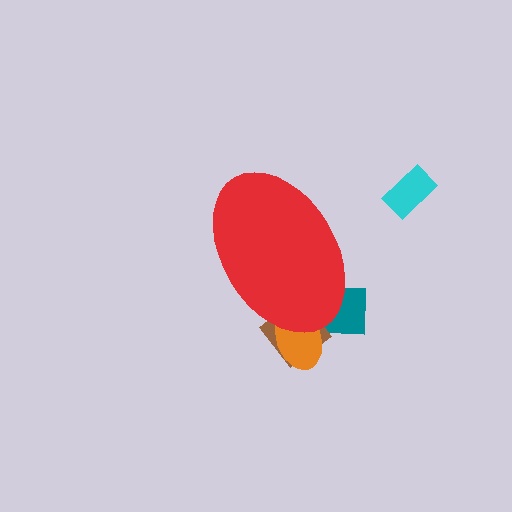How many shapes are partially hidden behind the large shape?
3 shapes are partially hidden.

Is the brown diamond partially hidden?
Yes, the brown diamond is partially hidden behind the red ellipse.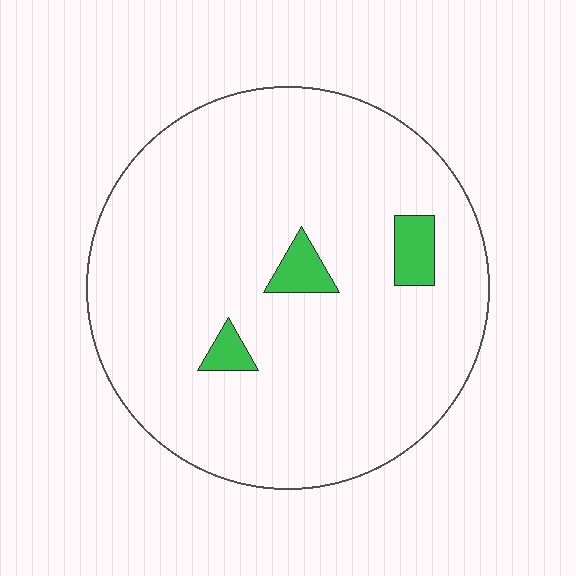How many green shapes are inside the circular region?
3.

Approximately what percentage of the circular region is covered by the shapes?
Approximately 5%.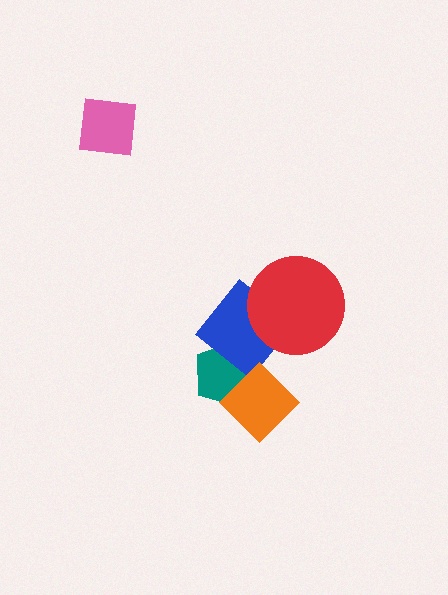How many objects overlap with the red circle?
1 object overlaps with the red circle.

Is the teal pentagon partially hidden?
Yes, it is partially covered by another shape.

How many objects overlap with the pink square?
0 objects overlap with the pink square.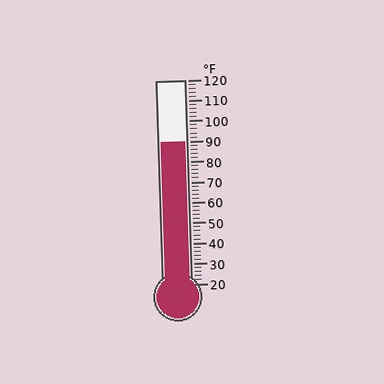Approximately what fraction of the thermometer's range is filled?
The thermometer is filled to approximately 70% of its range.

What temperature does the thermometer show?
The thermometer shows approximately 90°F.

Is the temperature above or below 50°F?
The temperature is above 50°F.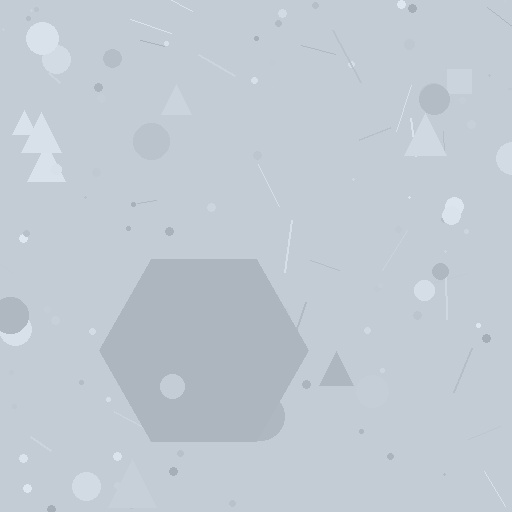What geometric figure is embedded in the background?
A hexagon is embedded in the background.